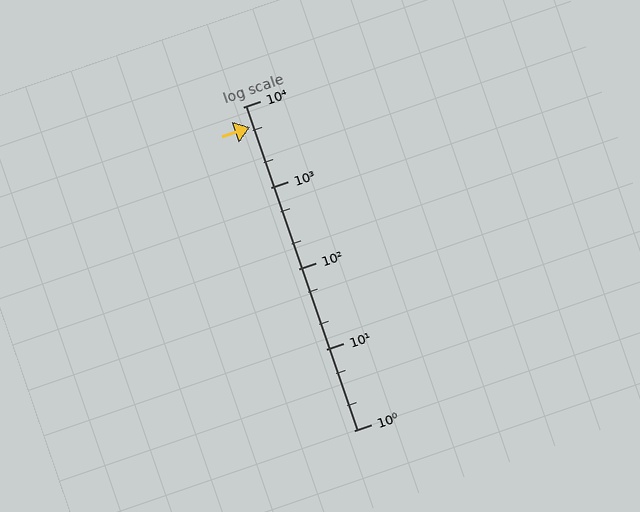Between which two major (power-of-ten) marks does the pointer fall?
The pointer is between 1000 and 10000.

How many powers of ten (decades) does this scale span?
The scale spans 4 decades, from 1 to 10000.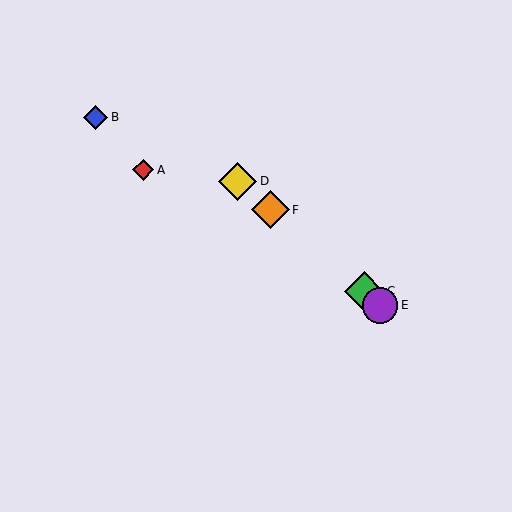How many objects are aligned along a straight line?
4 objects (C, D, E, F) are aligned along a straight line.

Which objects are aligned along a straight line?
Objects C, D, E, F are aligned along a straight line.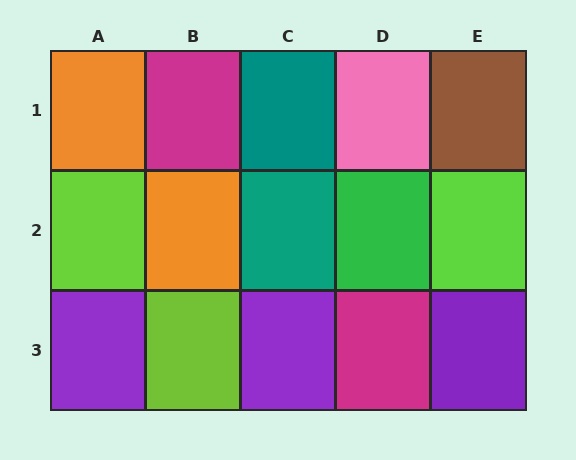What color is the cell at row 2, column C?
Teal.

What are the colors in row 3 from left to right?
Purple, lime, purple, magenta, purple.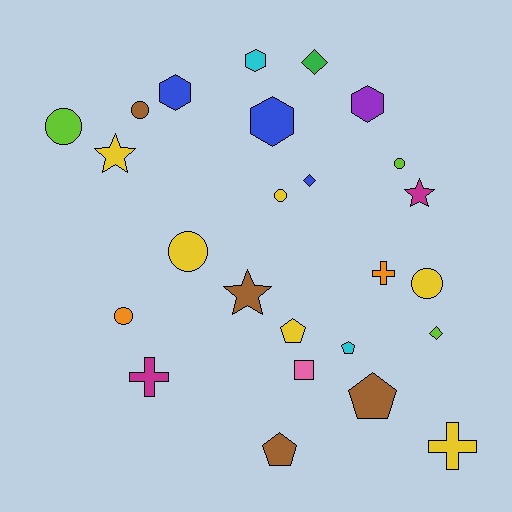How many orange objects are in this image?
There are 2 orange objects.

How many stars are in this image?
There are 3 stars.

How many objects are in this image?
There are 25 objects.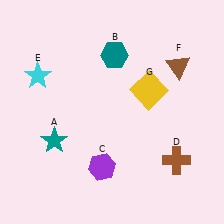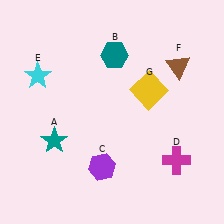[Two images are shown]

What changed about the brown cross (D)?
In Image 1, D is brown. In Image 2, it changed to magenta.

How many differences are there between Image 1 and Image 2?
There is 1 difference between the two images.